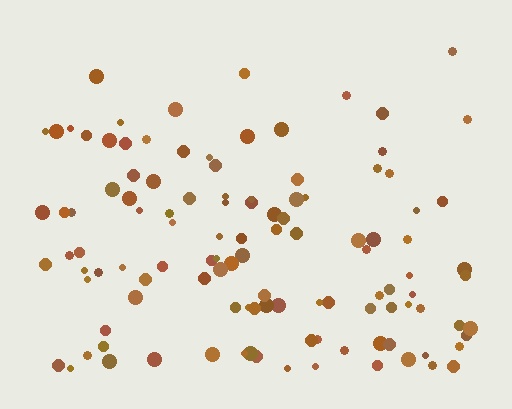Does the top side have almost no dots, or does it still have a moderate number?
Still a moderate number, just noticeably fewer than the bottom.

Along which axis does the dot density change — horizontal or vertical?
Vertical.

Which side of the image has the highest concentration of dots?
The bottom.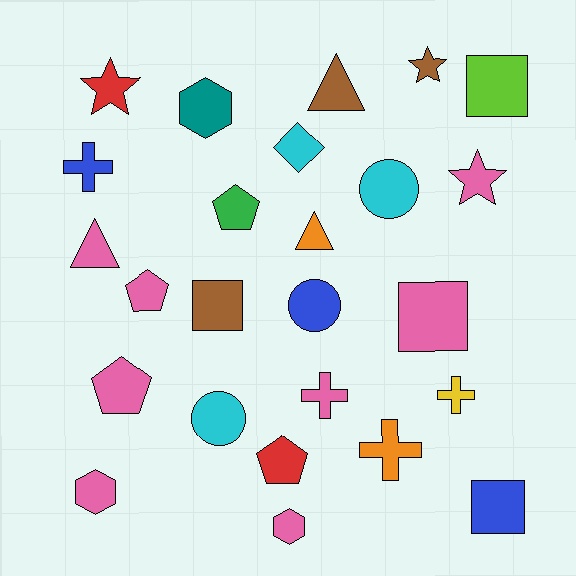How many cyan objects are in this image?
There are 3 cyan objects.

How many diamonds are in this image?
There is 1 diamond.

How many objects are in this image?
There are 25 objects.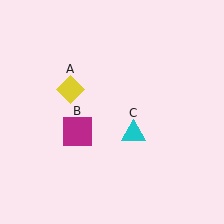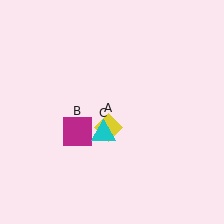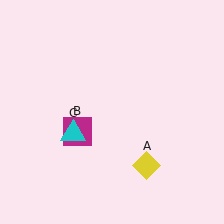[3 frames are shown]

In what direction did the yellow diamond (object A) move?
The yellow diamond (object A) moved down and to the right.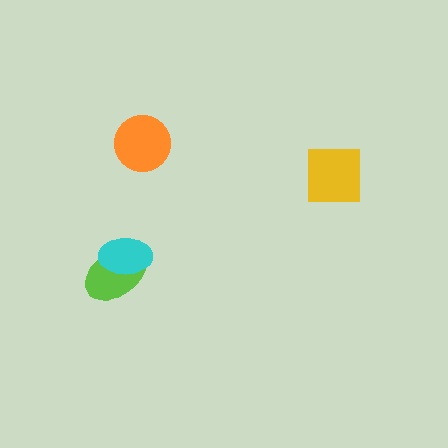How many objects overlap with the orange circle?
0 objects overlap with the orange circle.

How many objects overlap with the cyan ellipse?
1 object overlaps with the cyan ellipse.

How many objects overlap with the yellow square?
0 objects overlap with the yellow square.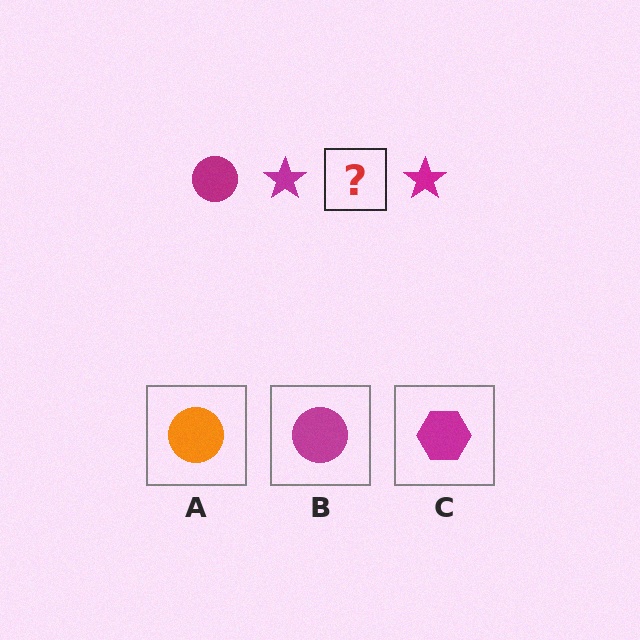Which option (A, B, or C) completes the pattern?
B.